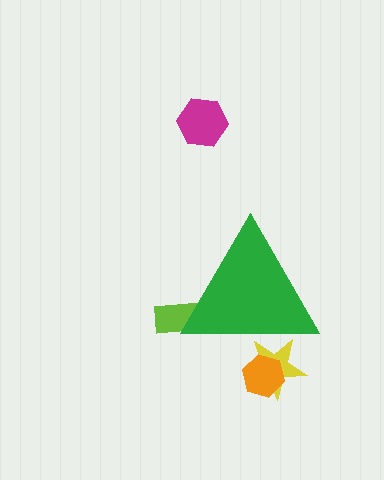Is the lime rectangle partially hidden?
Yes, the lime rectangle is partially hidden behind the green triangle.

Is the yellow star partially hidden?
Yes, the yellow star is partially hidden behind the green triangle.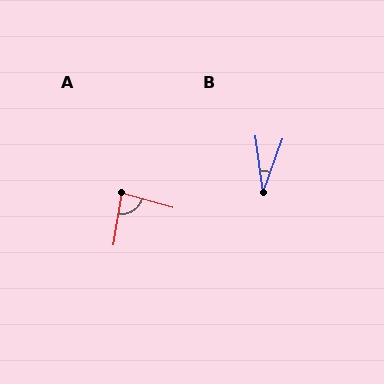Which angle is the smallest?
B, at approximately 28 degrees.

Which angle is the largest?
A, at approximately 83 degrees.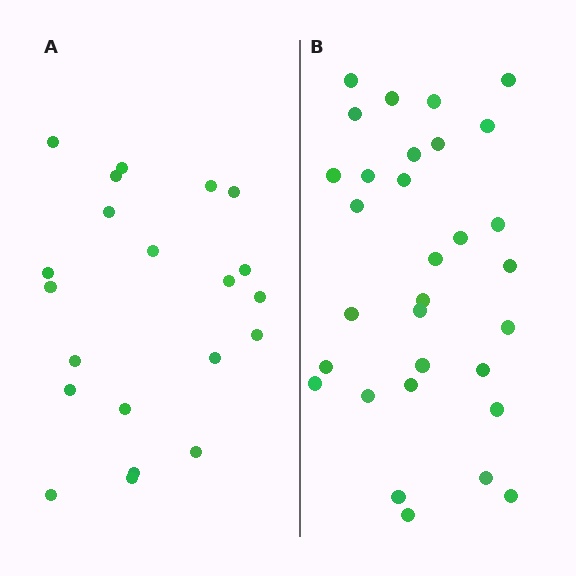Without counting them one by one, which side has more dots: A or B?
Region B (the right region) has more dots.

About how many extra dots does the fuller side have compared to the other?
Region B has roughly 10 or so more dots than region A.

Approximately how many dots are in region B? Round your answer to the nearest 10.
About 30 dots. (The exact count is 31, which rounds to 30.)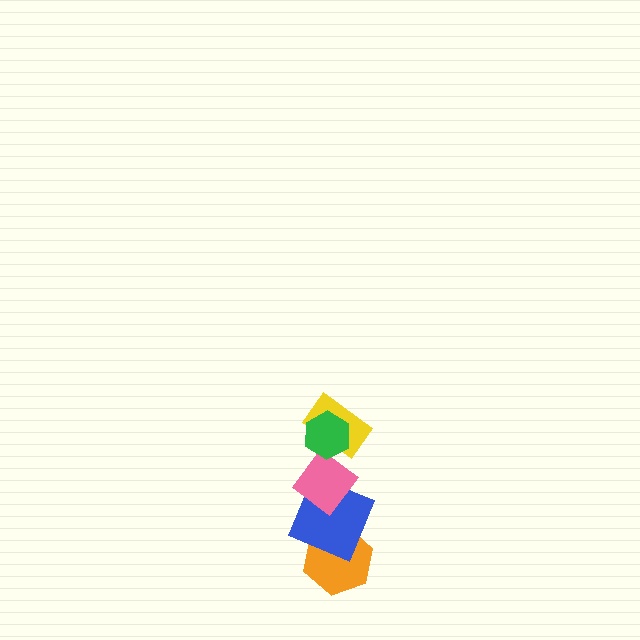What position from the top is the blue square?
The blue square is 4th from the top.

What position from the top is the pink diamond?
The pink diamond is 3rd from the top.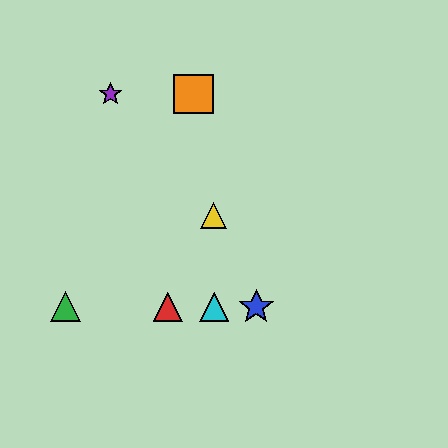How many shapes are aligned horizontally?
4 shapes (the red triangle, the blue star, the green triangle, the cyan triangle) are aligned horizontally.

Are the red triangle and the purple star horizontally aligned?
No, the red triangle is at y≈307 and the purple star is at y≈94.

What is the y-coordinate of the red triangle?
The red triangle is at y≈307.